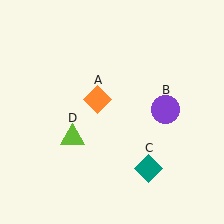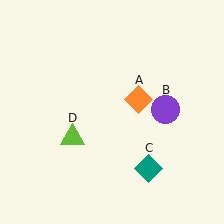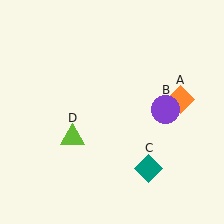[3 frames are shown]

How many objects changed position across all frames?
1 object changed position: orange diamond (object A).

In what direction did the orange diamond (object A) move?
The orange diamond (object A) moved right.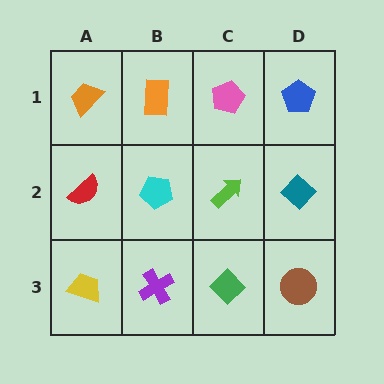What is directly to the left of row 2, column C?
A cyan pentagon.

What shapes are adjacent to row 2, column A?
An orange trapezoid (row 1, column A), a yellow trapezoid (row 3, column A), a cyan pentagon (row 2, column B).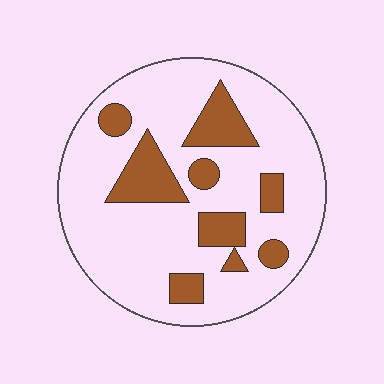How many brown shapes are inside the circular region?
9.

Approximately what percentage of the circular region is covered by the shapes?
Approximately 20%.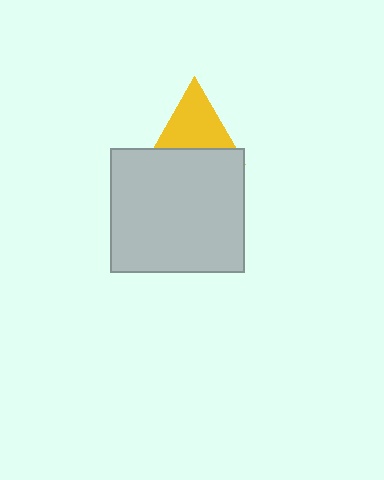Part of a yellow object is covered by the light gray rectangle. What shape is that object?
It is a triangle.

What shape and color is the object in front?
The object in front is a light gray rectangle.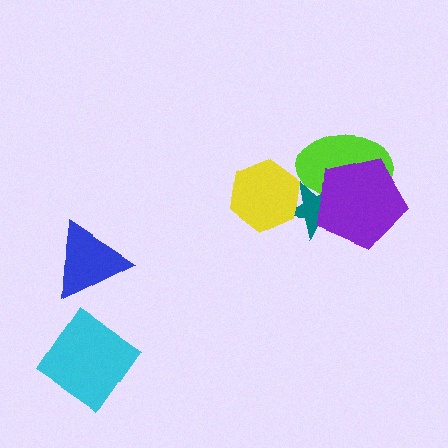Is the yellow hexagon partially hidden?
No, no other shape covers it.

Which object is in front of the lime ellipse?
The purple pentagon is in front of the lime ellipse.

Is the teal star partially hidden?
Yes, it is partially covered by another shape.